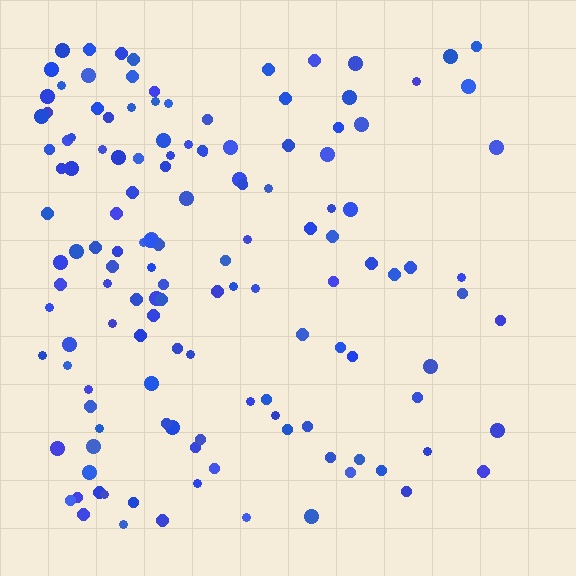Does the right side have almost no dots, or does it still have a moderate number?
Still a moderate number, just noticeably fewer than the left.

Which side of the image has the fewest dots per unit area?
The right.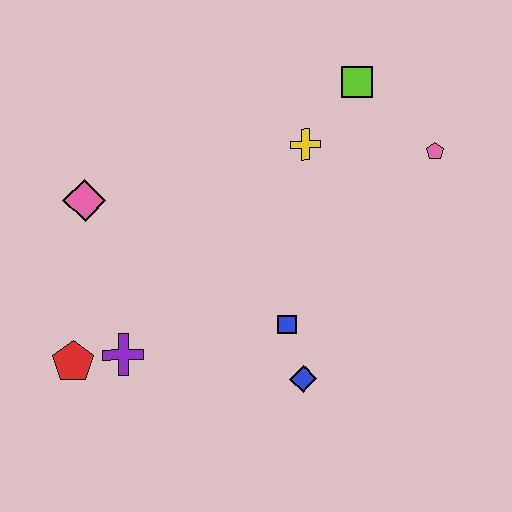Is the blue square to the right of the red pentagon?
Yes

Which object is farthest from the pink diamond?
The pink pentagon is farthest from the pink diamond.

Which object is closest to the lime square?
The yellow cross is closest to the lime square.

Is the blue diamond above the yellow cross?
No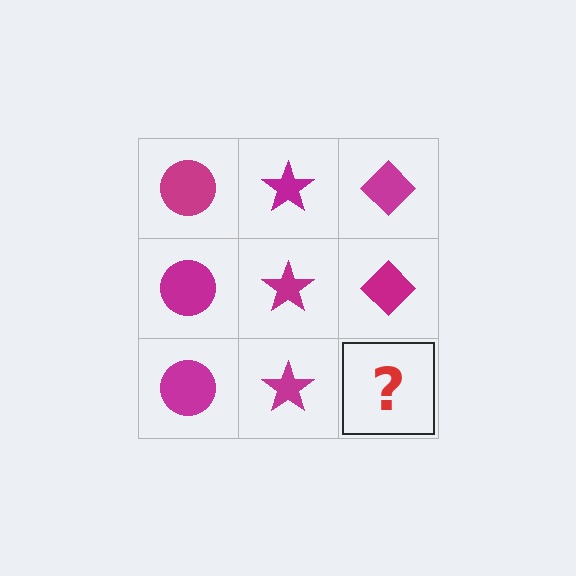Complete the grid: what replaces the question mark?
The question mark should be replaced with a magenta diamond.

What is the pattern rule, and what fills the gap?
The rule is that each column has a consistent shape. The gap should be filled with a magenta diamond.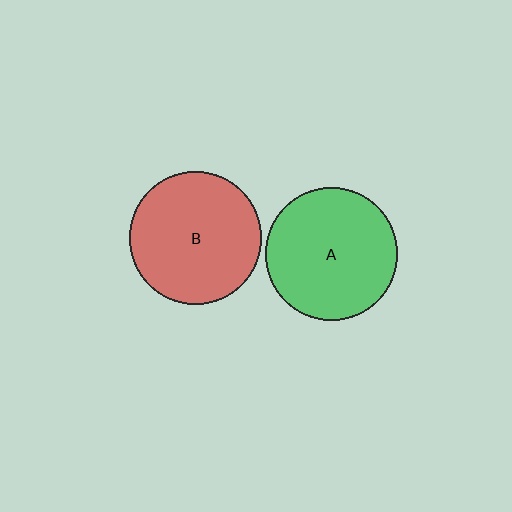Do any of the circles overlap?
No, none of the circles overlap.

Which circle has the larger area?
Circle A (green).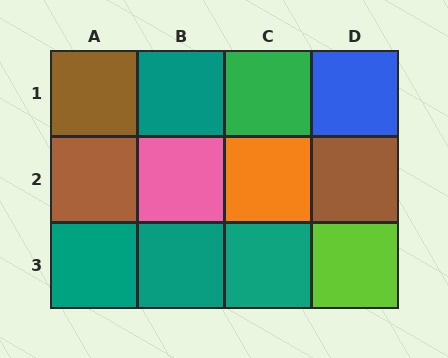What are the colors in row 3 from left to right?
Teal, teal, teal, lime.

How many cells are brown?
3 cells are brown.